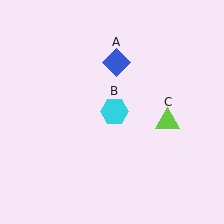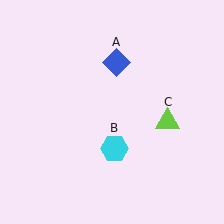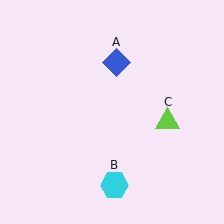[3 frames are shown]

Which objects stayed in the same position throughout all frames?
Blue diamond (object A) and lime triangle (object C) remained stationary.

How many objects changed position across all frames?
1 object changed position: cyan hexagon (object B).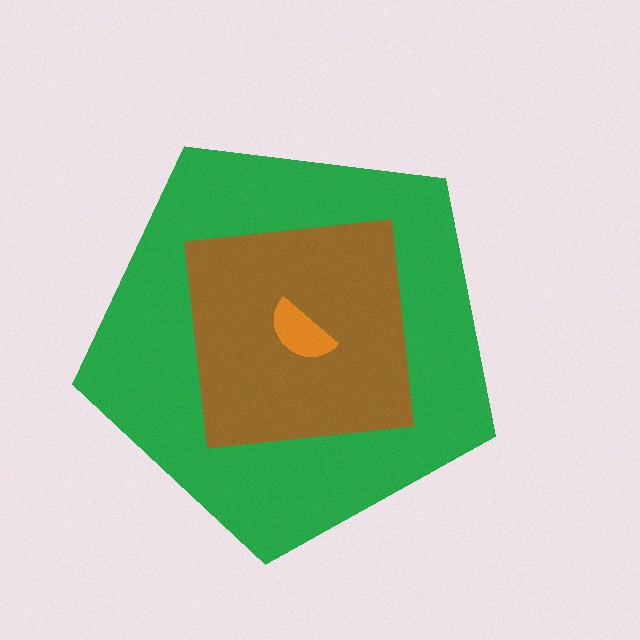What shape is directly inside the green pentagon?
The brown square.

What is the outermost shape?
The green pentagon.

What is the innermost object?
The orange semicircle.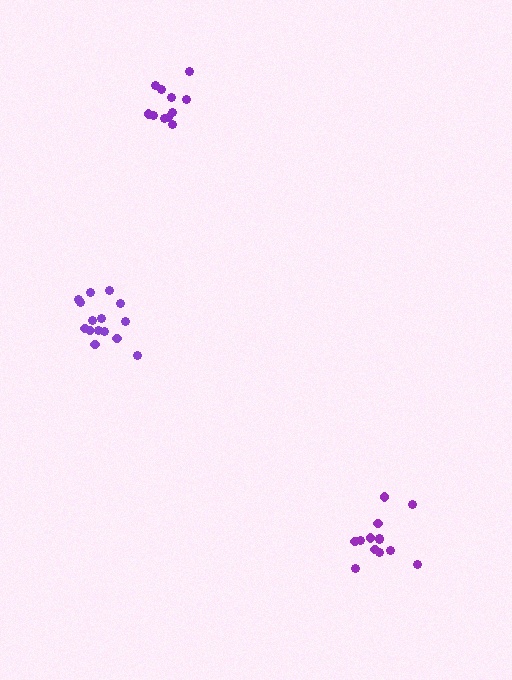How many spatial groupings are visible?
There are 3 spatial groupings.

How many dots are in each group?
Group 1: 11 dots, Group 2: 13 dots, Group 3: 15 dots (39 total).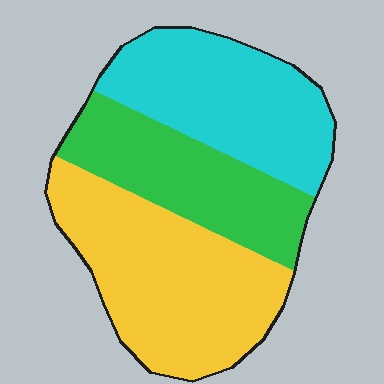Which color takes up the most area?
Yellow, at roughly 40%.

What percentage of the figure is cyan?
Cyan covers around 30% of the figure.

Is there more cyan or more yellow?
Yellow.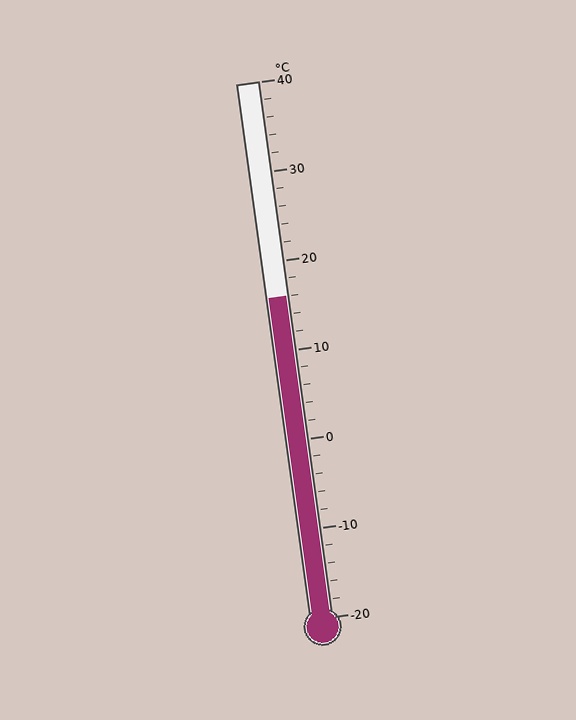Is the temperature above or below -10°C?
The temperature is above -10°C.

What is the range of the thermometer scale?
The thermometer scale ranges from -20°C to 40°C.